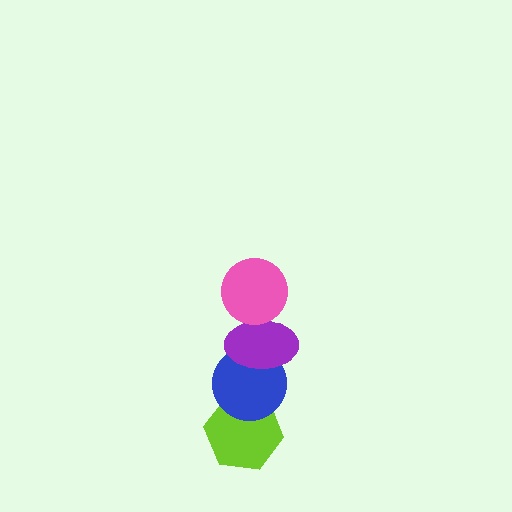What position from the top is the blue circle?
The blue circle is 3rd from the top.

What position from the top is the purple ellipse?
The purple ellipse is 2nd from the top.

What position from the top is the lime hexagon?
The lime hexagon is 4th from the top.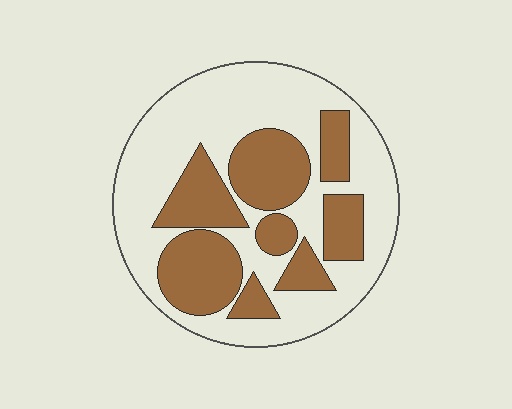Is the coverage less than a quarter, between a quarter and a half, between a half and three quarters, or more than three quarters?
Between a quarter and a half.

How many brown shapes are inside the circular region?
8.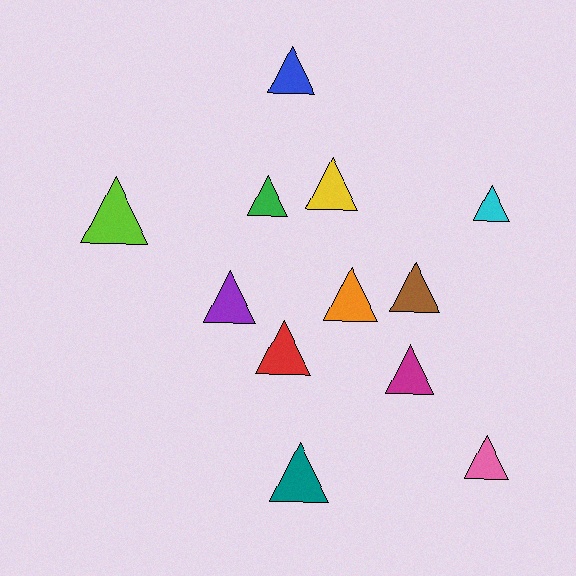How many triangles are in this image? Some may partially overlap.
There are 12 triangles.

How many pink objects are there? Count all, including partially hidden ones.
There is 1 pink object.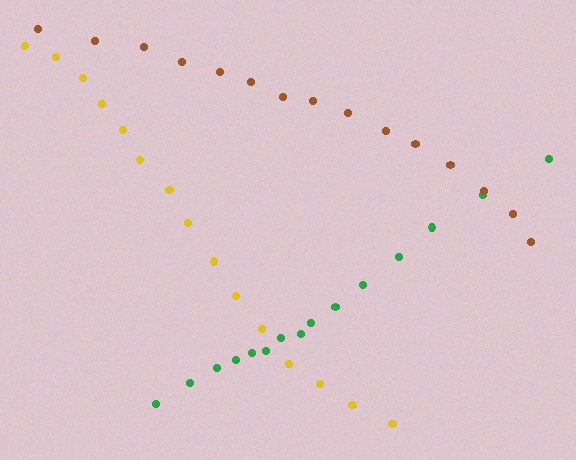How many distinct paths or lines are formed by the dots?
There are 3 distinct paths.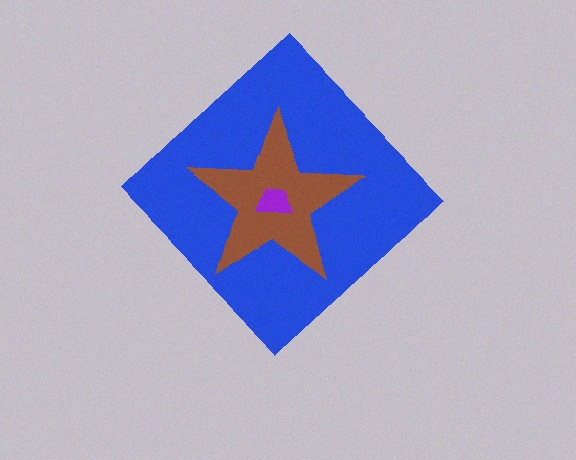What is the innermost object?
The purple trapezoid.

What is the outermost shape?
The blue diamond.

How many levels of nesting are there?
3.